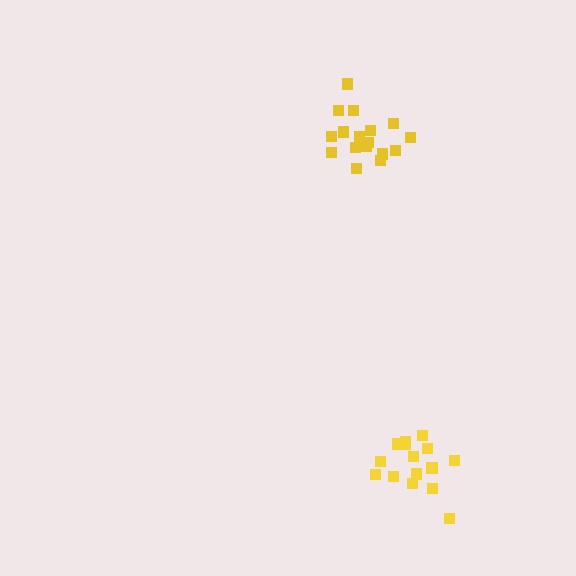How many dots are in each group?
Group 1: 17 dots, Group 2: 15 dots (32 total).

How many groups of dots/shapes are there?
There are 2 groups.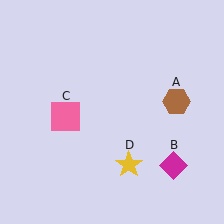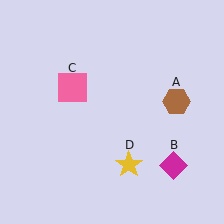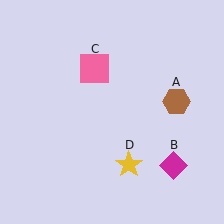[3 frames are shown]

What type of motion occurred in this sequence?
The pink square (object C) rotated clockwise around the center of the scene.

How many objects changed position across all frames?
1 object changed position: pink square (object C).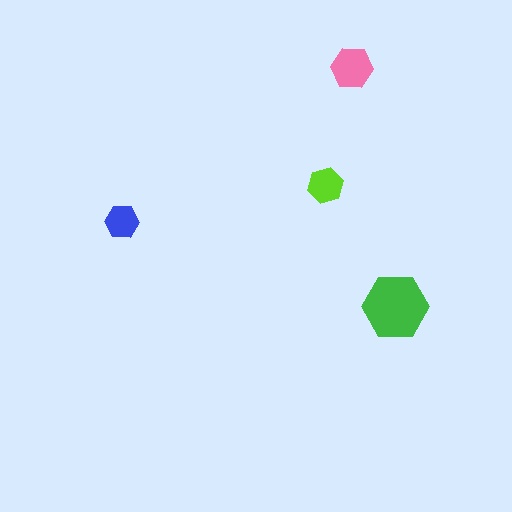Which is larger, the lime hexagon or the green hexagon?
The green one.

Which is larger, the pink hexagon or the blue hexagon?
The pink one.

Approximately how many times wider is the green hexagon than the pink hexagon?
About 1.5 times wider.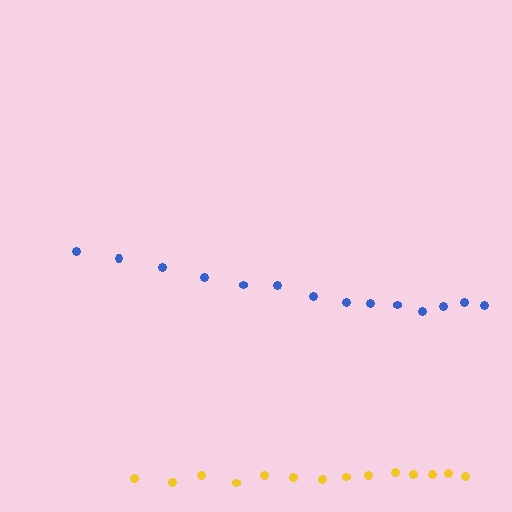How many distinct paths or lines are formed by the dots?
There are 2 distinct paths.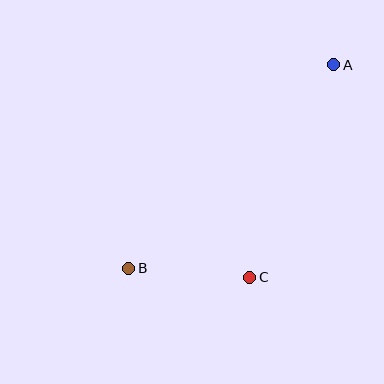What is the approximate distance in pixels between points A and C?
The distance between A and C is approximately 229 pixels.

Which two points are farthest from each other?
Points A and B are farthest from each other.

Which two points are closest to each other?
Points B and C are closest to each other.